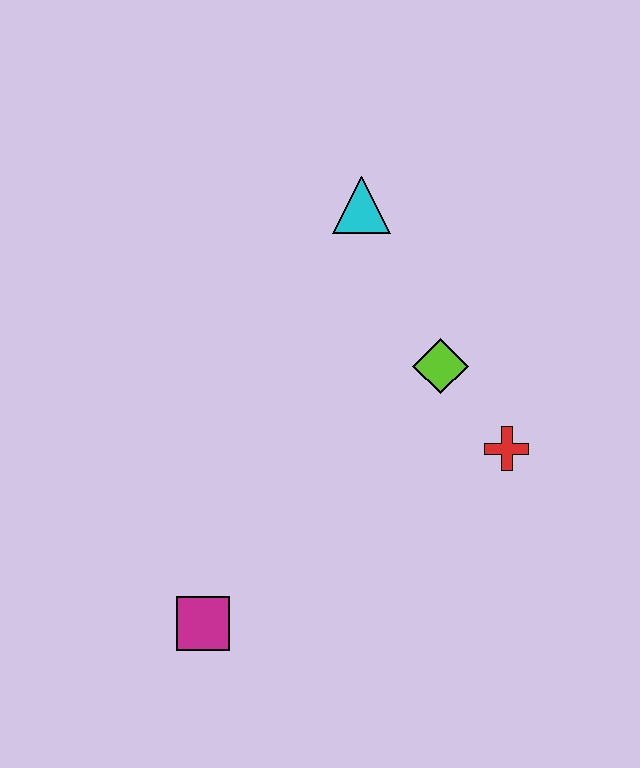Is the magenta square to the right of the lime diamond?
No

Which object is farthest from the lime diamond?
The magenta square is farthest from the lime diamond.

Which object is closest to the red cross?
The lime diamond is closest to the red cross.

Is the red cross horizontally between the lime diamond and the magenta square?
No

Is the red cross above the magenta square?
Yes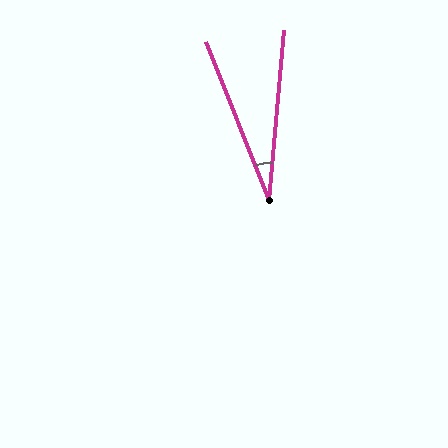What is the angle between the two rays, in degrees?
Approximately 27 degrees.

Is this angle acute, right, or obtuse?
It is acute.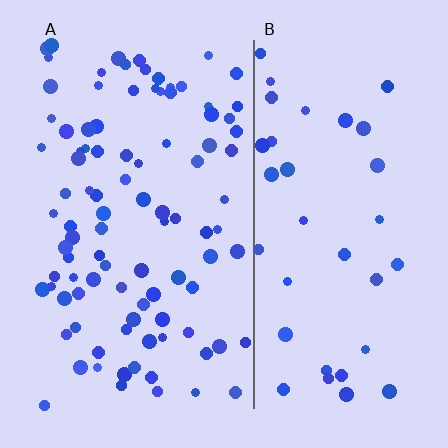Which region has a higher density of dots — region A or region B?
A (the left).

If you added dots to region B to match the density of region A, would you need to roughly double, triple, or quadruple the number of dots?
Approximately triple.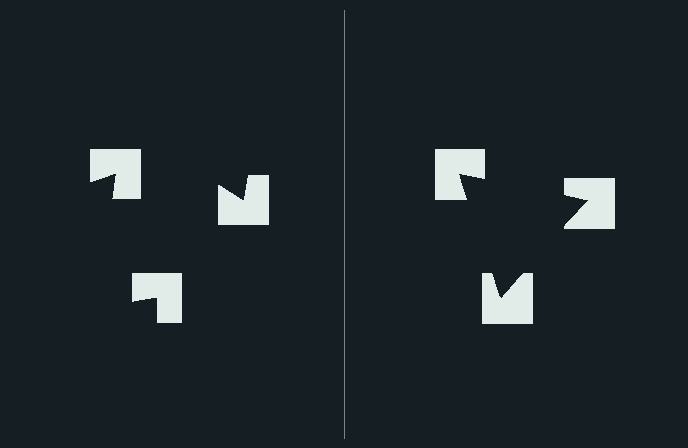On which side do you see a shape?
An illusory triangle appears on the right side. On the left side the wedge cuts are rotated, so no coherent shape forms.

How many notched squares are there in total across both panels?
6 — 3 on each side.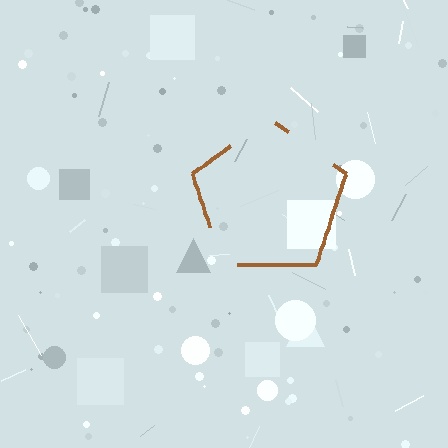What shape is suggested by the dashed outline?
The dashed outline suggests a pentagon.